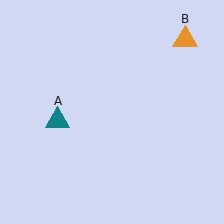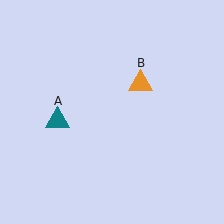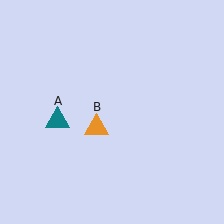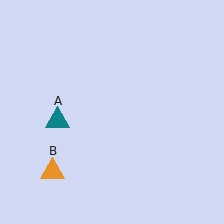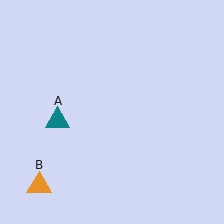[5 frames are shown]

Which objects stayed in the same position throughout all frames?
Teal triangle (object A) remained stationary.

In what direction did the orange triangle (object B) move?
The orange triangle (object B) moved down and to the left.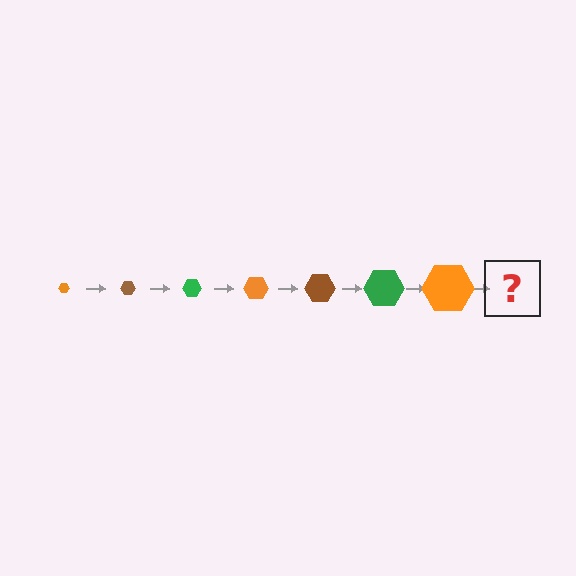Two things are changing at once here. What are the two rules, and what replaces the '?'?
The two rules are that the hexagon grows larger each step and the color cycles through orange, brown, and green. The '?' should be a brown hexagon, larger than the previous one.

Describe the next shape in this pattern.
It should be a brown hexagon, larger than the previous one.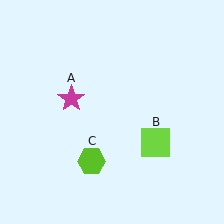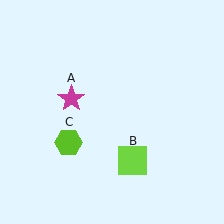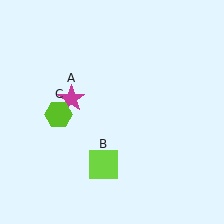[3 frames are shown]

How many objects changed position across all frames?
2 objects changed position: lime square (object B), lime hexagon (object C).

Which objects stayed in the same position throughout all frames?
Magenta star (object A) remained stationary.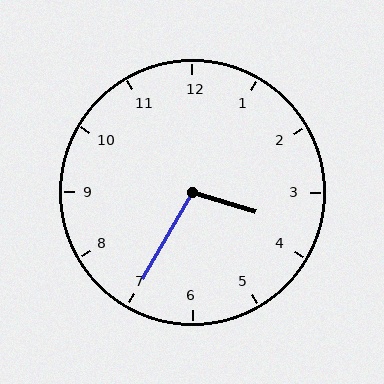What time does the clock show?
3:35.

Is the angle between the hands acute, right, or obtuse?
It is obtuse.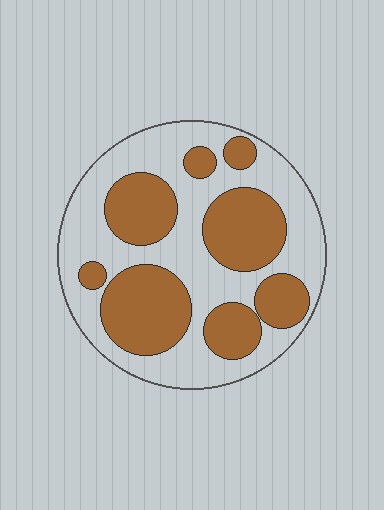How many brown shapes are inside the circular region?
8.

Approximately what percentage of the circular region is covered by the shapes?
Approximately 40%.